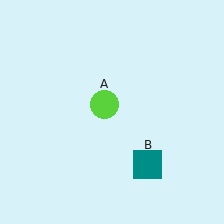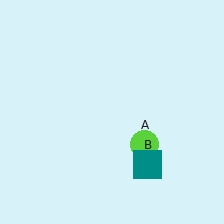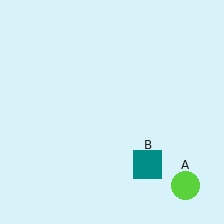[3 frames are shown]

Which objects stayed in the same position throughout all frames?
Teal square (object B) remained stationary.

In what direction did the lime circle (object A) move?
The lime circle (object A) moved down and to the right.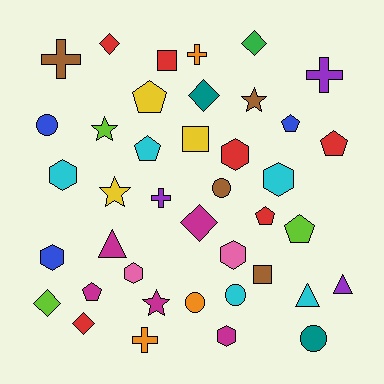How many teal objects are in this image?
There are 2 teal objects.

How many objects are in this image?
There are 40 objects.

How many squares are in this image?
There are 3 squares.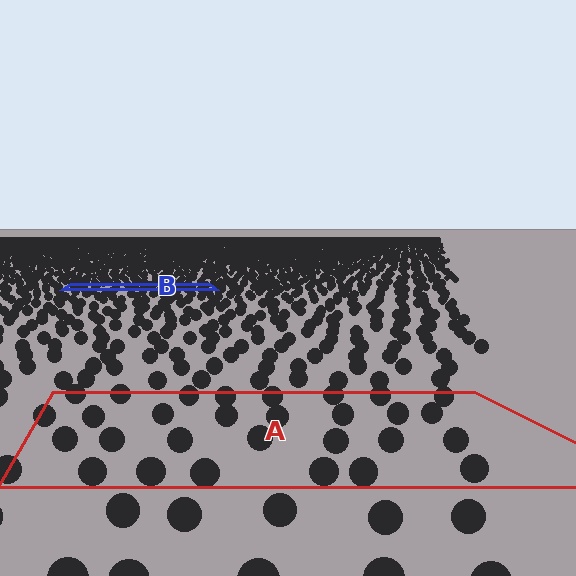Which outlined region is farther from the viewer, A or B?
Region B is farther from the viewer — the texture elements inside it appear smaller and more densely packed.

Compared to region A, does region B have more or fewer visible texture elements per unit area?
Region B has more texture elements per unit area — they are packed more densely because it is farther away.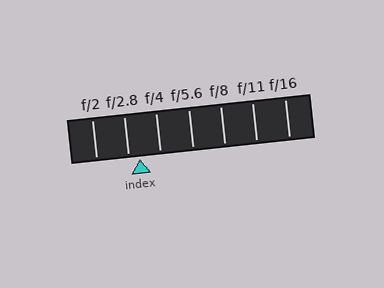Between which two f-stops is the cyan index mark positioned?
The index mark is between f/2.8 and f/4.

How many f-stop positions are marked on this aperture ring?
There are 7 f-stop positions marked.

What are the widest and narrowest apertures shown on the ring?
The widest aperture shown is f/2 and the narrowest is f/16.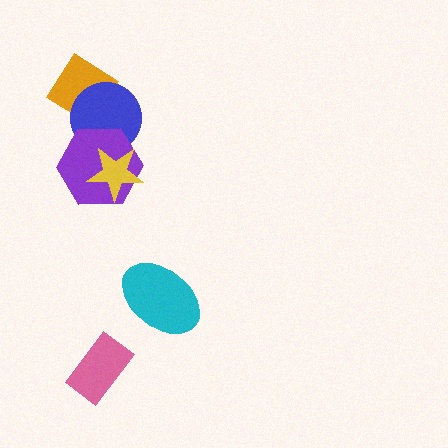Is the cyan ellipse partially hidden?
No, no other shape covers it.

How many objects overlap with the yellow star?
2 objects overlap with the yellow star.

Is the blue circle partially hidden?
Yes, it is partially covered by another shape.